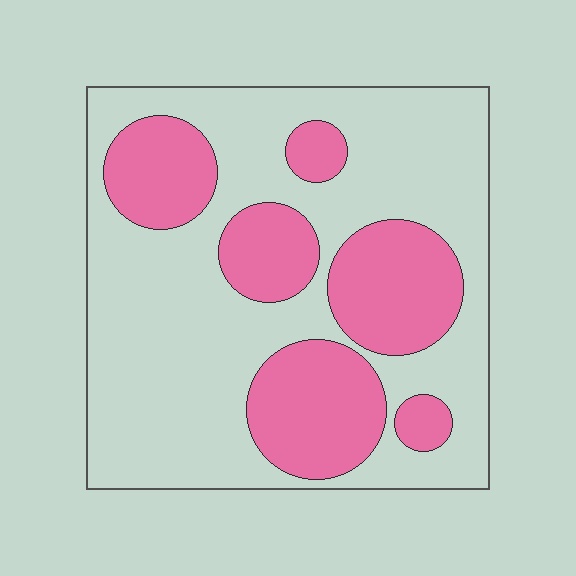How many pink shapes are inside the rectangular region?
6.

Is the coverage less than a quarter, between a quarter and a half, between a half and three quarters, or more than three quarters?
Between a quarter and a half.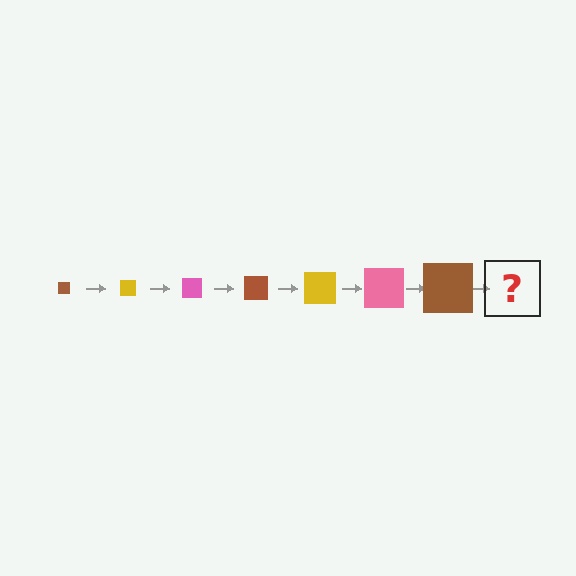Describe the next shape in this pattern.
It should be a yellow square, larger than the previous one.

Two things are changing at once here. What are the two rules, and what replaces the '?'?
The two rules are that the square grows larger each step and the color cycles through brown, yellow, and pink. The '?' should be a yellow square, larger than the previous one.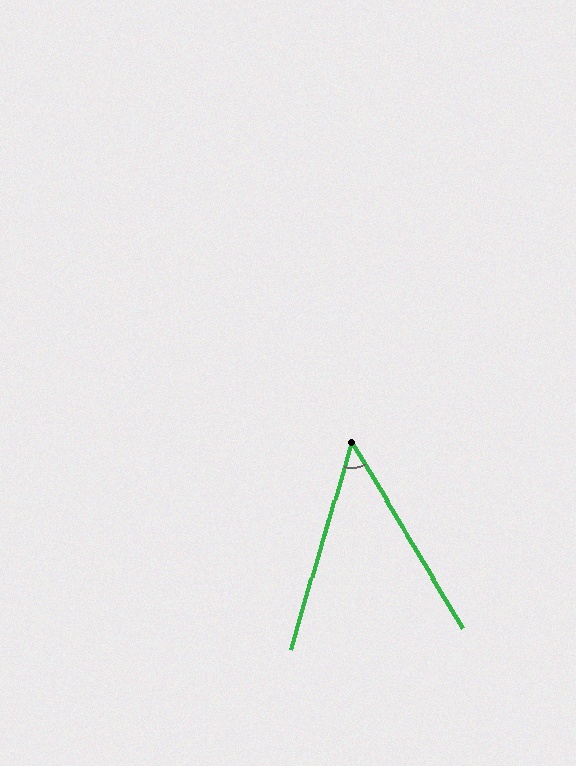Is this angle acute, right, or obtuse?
It is acute.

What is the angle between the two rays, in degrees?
Approximately 47 degrees.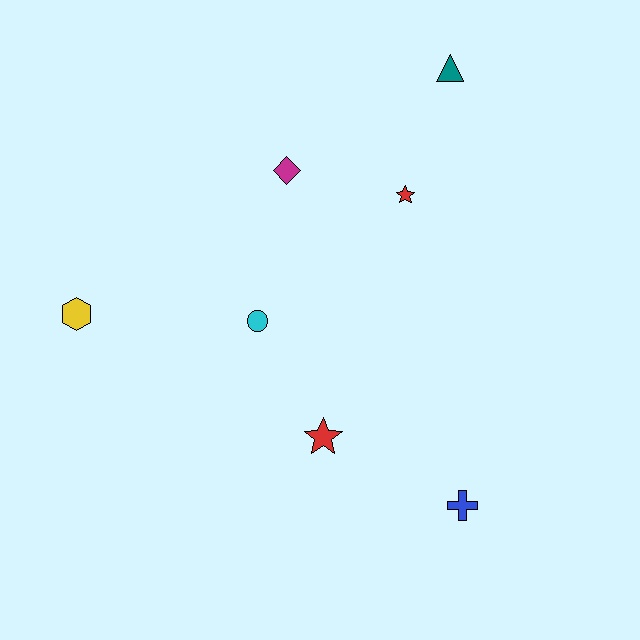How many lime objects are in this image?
There are no lime objects.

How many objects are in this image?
There are 7 objects.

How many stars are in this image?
There are 2 stars.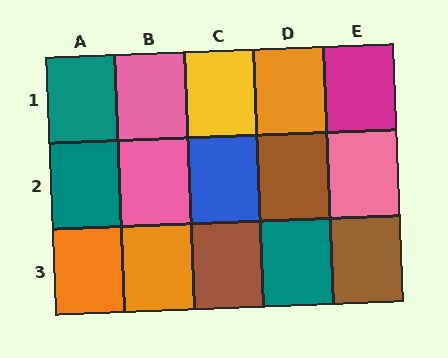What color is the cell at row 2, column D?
Brown.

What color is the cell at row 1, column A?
Teal.